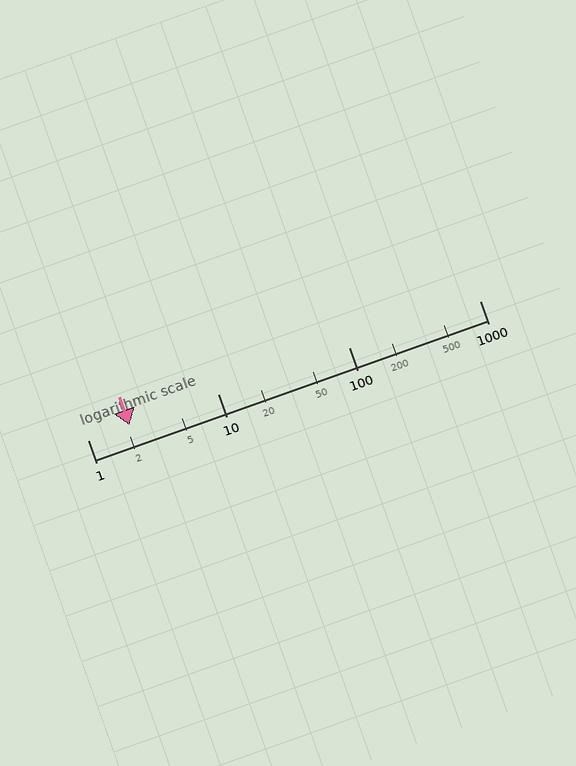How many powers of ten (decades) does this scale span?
The scale spans 3 decades, from 1 to 1000.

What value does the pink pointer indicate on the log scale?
The pointer indicates approximately 2.1.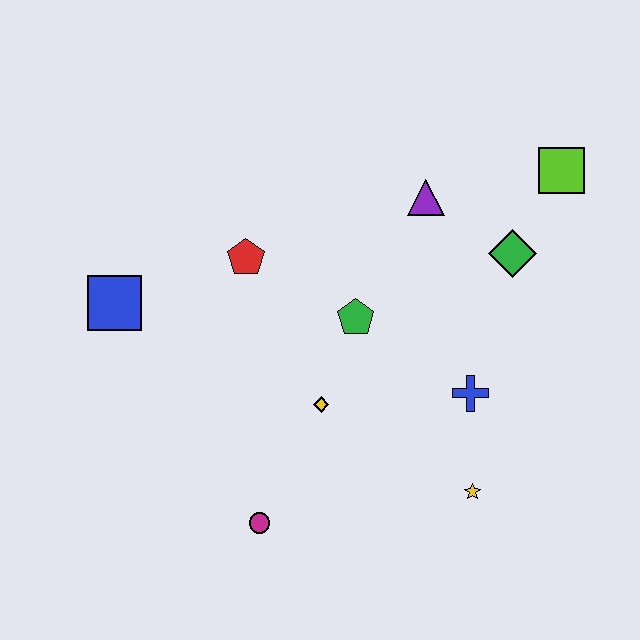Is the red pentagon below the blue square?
No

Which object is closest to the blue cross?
The yellow star is closest to the blue cross.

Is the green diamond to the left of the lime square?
Yes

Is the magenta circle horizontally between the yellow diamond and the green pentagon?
No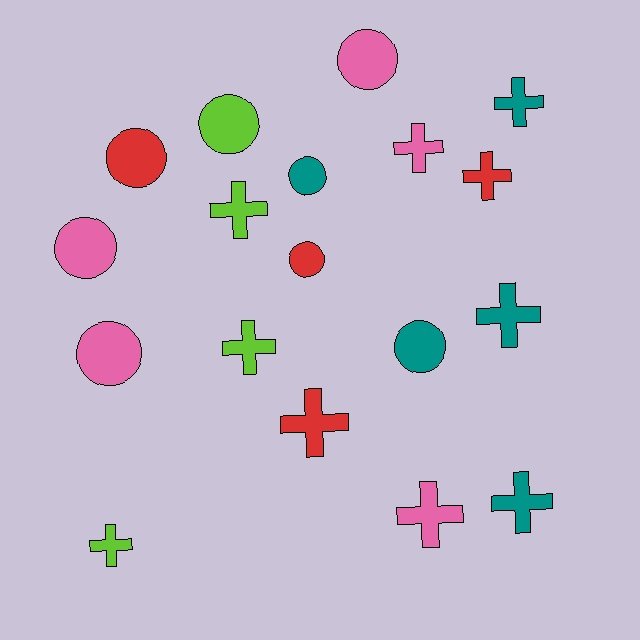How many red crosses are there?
There are 2 red crosses.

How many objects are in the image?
There are 18 objects.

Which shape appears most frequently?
Cross, with 10 objects.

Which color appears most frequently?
Pink, with 5 objects.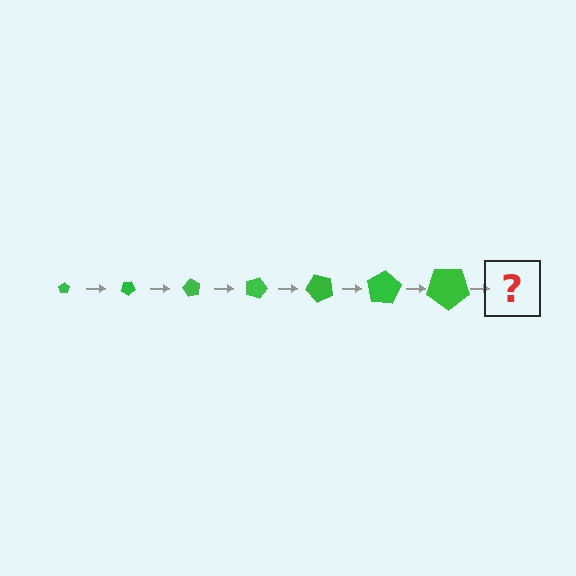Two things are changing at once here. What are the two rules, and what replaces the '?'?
The two rules are that the pentagon grows larger each step and it rotates 30 degrees each step. The '?' should be a pentagon, larger than the previous one and rotated 210 degrees from the start.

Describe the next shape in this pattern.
It should be a pentagon, larger than the previous one and rotated 210 degrees from the start.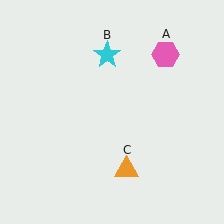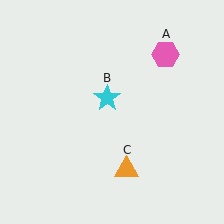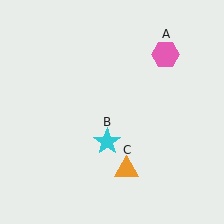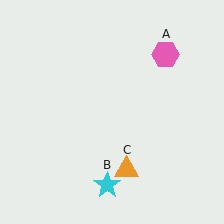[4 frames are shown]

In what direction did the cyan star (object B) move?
The cyan star (object B) moved down.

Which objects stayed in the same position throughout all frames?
Pink hexagon (object A) and orange triangle (object C) remained stationary.